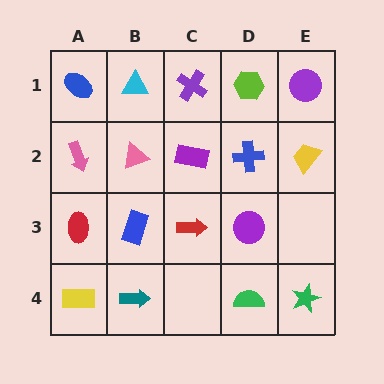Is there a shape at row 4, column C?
No, that cell is empty.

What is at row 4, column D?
A green semicircle.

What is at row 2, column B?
A pink triangle.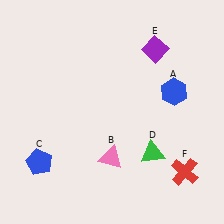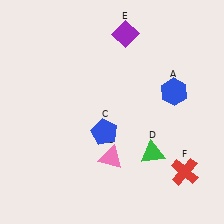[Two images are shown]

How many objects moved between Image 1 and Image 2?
2 objects moved between the two images.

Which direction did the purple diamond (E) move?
The purple diamond (E) moved left.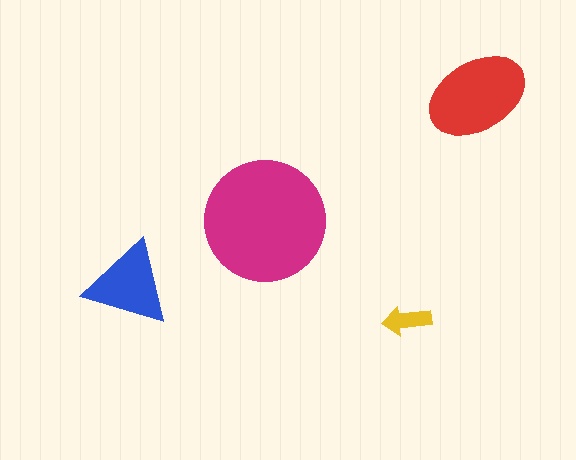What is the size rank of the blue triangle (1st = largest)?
3rd.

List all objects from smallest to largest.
The yellow arrow, the blue triangle, the red ellipse, the magenta circle.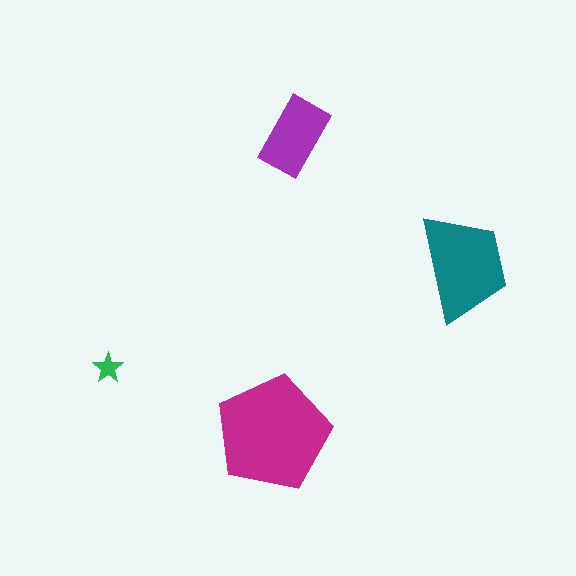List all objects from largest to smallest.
The magenta pentagon, the teal trapezoid, the purple rectangle, the green star.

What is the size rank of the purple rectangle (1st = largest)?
3rd.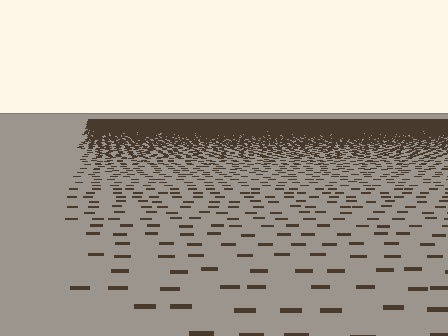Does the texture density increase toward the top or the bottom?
Density increases toward the top.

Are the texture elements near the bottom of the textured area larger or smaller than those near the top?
Larger. Near the bottom, elements are closer to the viewer and appear at a bigger on-screen size.